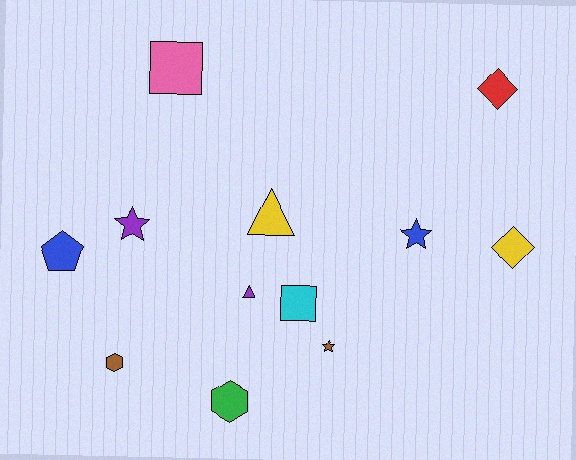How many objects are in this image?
There are 12 objects.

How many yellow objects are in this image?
There are 2 yellow objects.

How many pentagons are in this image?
There is 1 pentagon.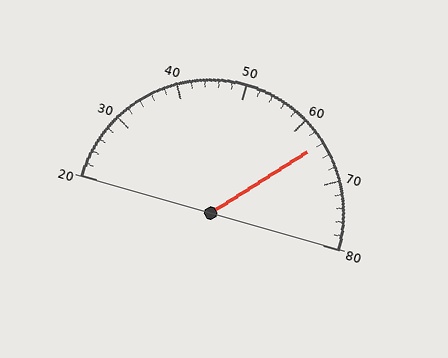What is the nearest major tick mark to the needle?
The nearest major tick mark is 60.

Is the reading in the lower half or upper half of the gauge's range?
The reading is in the upper half of the range (20 to 80).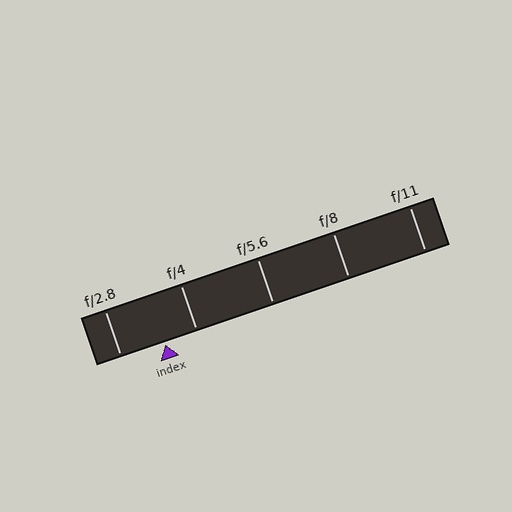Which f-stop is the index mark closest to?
The index mark is closest to f/4.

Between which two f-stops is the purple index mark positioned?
The index mark is between f/2.8 and f/4.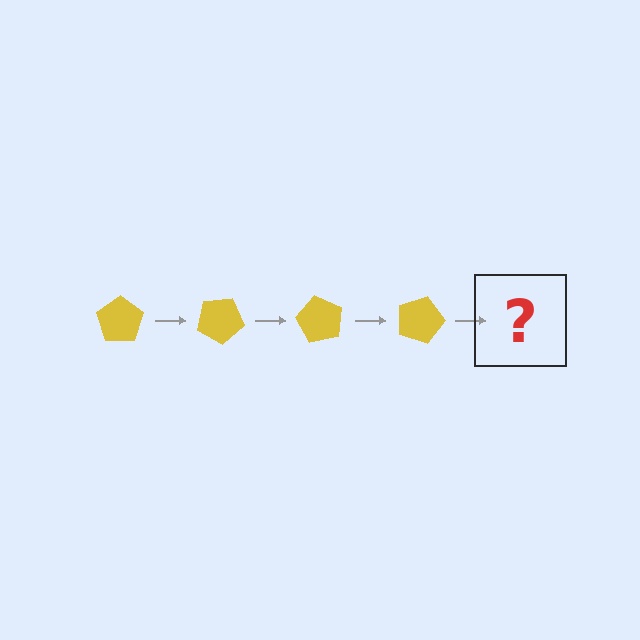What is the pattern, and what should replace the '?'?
The pattern is that the pentagon rotates 30 degrees each step. The '?' should be a yellow pentagon rotated 120 degrees.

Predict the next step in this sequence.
The next step is a yellow pentagon rotated 120 degrees.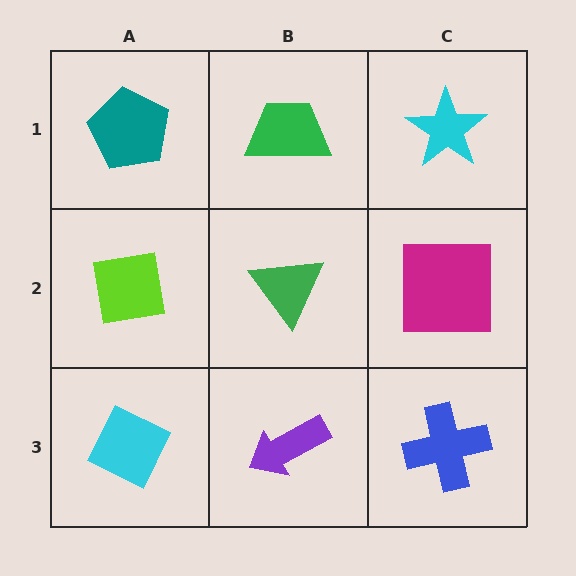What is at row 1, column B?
A green trapezoid.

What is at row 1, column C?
A cyan star.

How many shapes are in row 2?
3 shapes.